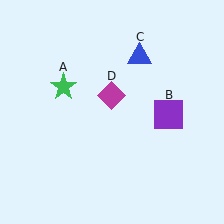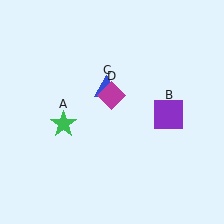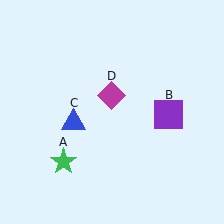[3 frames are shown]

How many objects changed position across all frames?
2 objects changed position: green star (object A), blue triangle (object C).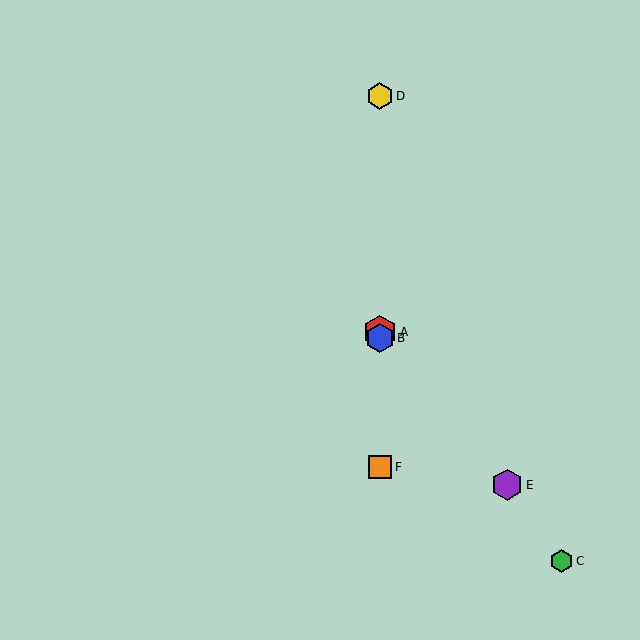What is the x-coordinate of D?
Object D is at x≈380.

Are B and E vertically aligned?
No, B is at x≈380 and E is at x≈507.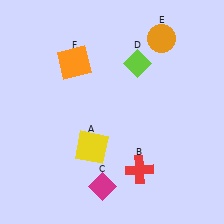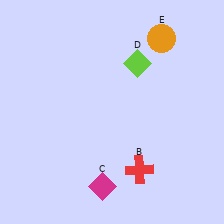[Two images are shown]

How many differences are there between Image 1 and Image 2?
There are 2 differences between the two images.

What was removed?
The yellow square (A), the orange square (F) were removed in Image 2.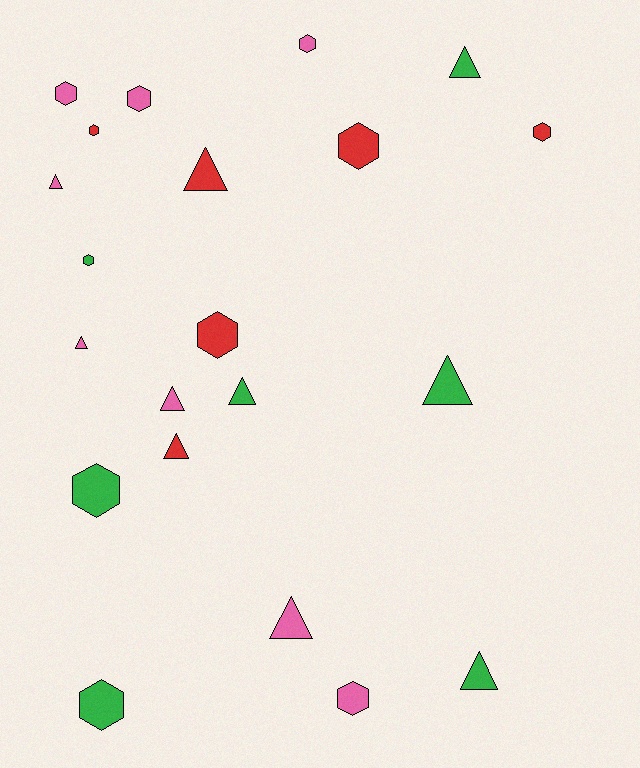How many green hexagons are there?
There are 3 green hexagons.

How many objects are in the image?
There are 21 objects.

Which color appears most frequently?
Pink, with 8 objects.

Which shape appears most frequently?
Hexagon, with 11 objects.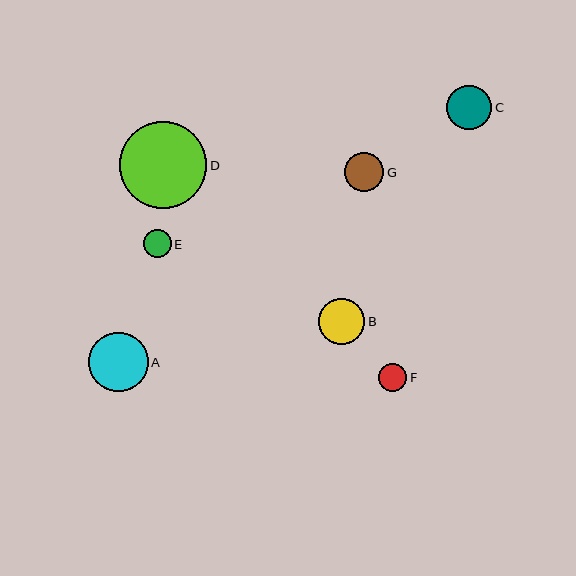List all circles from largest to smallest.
From largest to smallest: D, A, B, C, G, E, F.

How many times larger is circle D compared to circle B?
Circle D is approximately 1.9 times the size of circle B.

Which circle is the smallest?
Circle F is the smallest with a size of approximately 28 pixels.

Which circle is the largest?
Circle D is the largest with a size of approximately 87 pixels.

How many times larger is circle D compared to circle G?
Circle D is approximately 2.2 times the size of circle G.